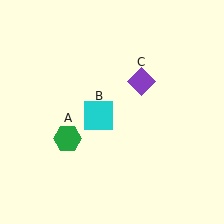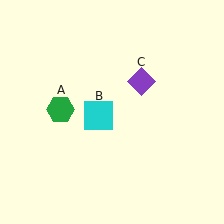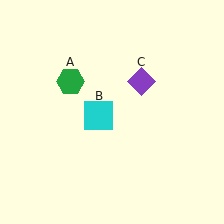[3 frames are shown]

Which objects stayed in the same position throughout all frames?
Cyan square (object B) and purple diamond (object C) remained stationary.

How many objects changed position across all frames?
1 object changed position: green hexagon (object A).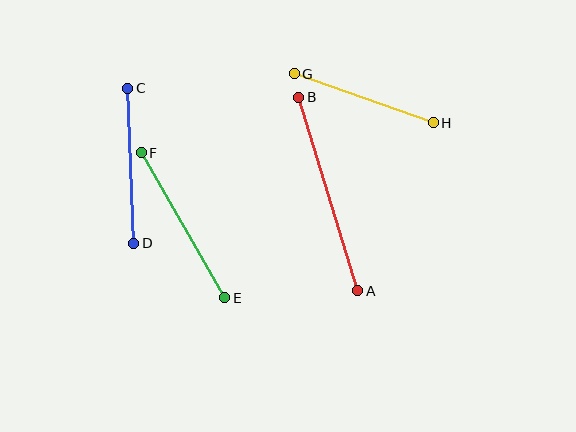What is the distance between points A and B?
The distance is approximately 202 pixels.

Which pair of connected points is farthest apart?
Points A and B are farthest apart.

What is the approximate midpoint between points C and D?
The midpoint is at approximately (131, 166) pixels.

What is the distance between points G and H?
The distance is approximately 148 pixels.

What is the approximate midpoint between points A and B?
The midpoint is at approximately (328, 194) pixels.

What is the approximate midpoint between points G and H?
The midpoint is at approximately (364, 98) pixels.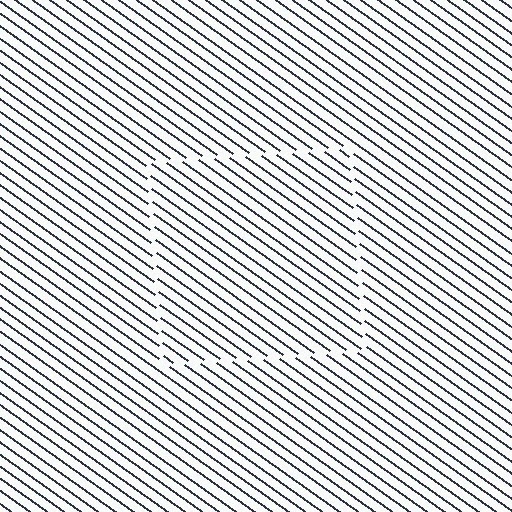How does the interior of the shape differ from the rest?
The interior of the shape contains the same grating, shifted by half a period — the contour is defined by the phase discontinuity where line-ends from the inner and outer gratings abut.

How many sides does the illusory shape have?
4 sides — the line-ends trace a square.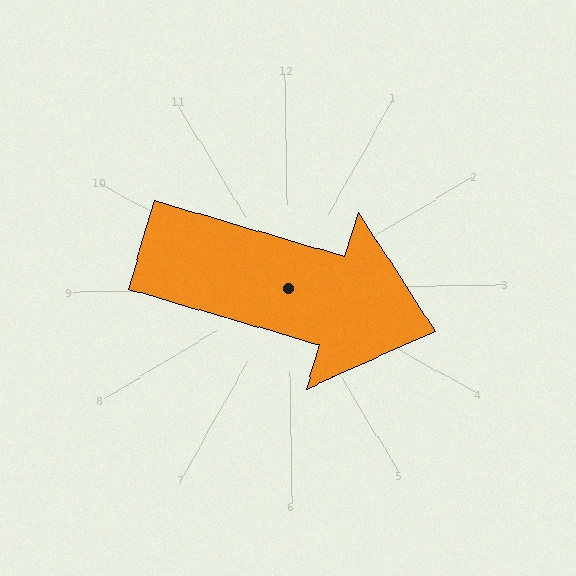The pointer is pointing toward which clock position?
Roughly 4 o'clock.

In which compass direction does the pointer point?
East.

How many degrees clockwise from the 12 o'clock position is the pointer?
Approximately 107 degrees.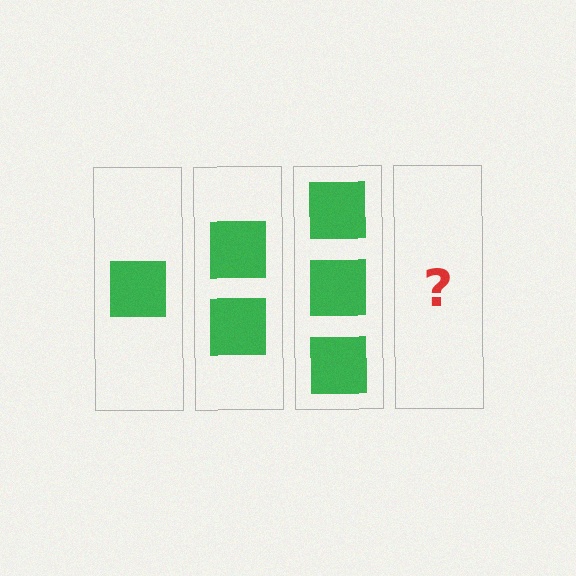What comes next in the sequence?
The next element should be 4 squares.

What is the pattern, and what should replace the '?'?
The pattern is that each step adds one more square. The '?' should be 4 squares.